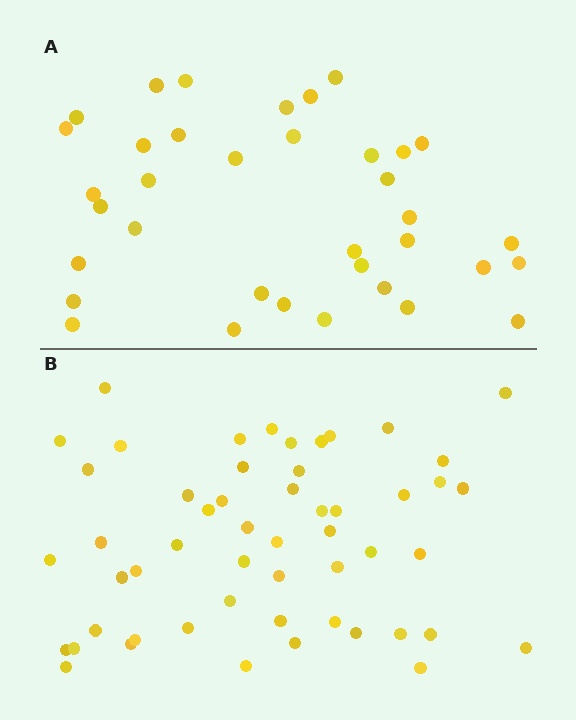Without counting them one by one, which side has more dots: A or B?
Region B (the bottom region) has more dots.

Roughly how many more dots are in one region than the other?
Region B has approximately 15 more dots than region A.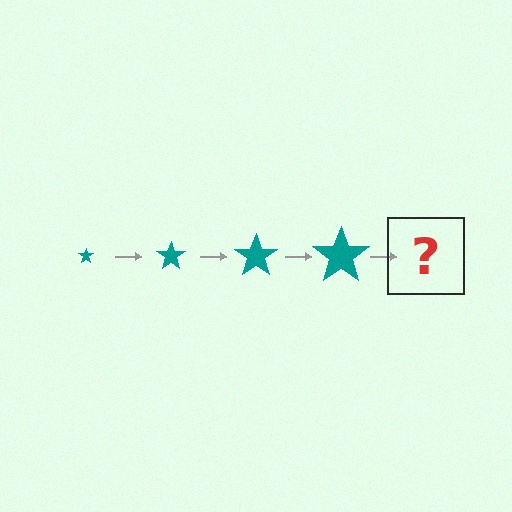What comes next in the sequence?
The next element should be a teal star, larger than the previous one.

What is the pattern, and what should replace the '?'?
The pattern is that the star gets progressively larger each step. The '?' should be a teal star, larger than the previous one.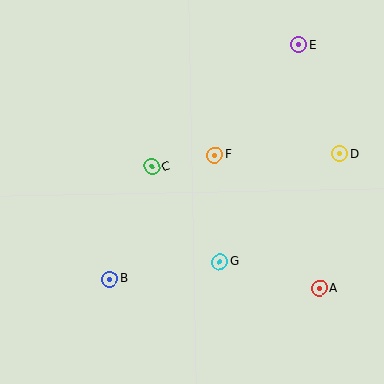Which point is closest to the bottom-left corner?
Point B is closest to the bottom-left corner.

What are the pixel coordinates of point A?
Point A is at (319, 288).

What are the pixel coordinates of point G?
Point G is at (220, 262).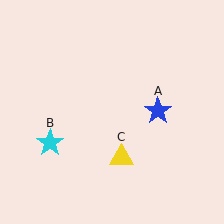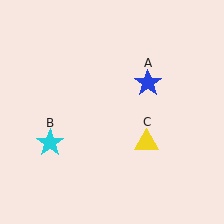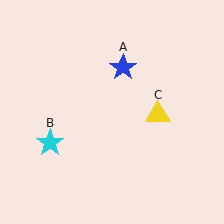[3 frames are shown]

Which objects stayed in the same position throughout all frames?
Cyan star (object B) remained stationary.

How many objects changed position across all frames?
2 objects changed position: blue star (object A), yellow triangle (object C).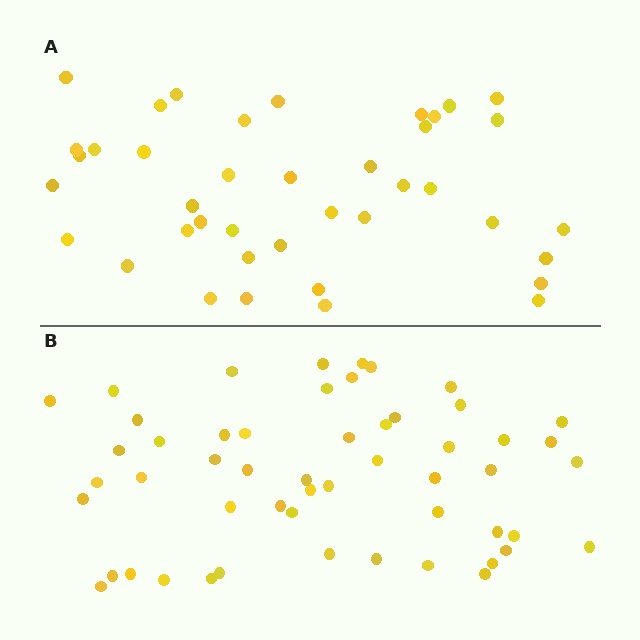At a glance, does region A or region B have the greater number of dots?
Region B (the bottom region) has more dots.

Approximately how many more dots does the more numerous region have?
Region B has approximately 15 more dots than region A.